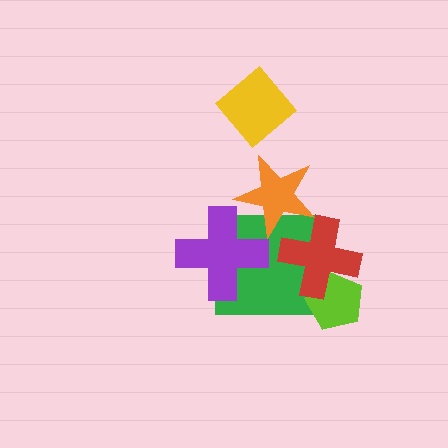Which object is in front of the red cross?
The orange star is in front of the red cross.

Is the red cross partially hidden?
Yes, it is partially covered by another shape.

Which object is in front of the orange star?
The purple cross is in front of the orange star.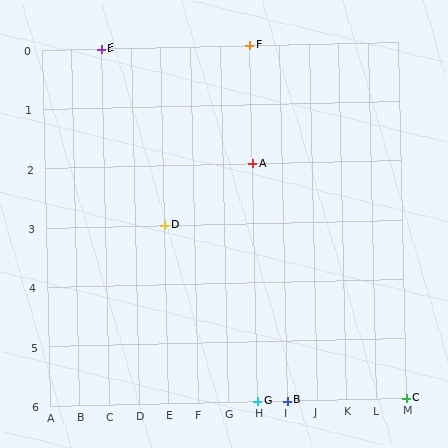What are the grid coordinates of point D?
Point D is at grid coordinates (E, 3).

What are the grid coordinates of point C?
Point C is at grid coordinates (M, 6).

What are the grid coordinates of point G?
Point G is at grid coordinates (H, 6).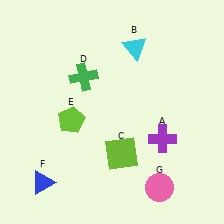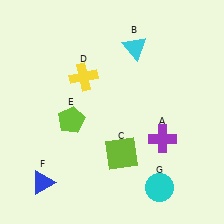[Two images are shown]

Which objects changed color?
D changed from green to yellow. G changed from pink to cyan.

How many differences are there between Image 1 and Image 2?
There are 2 differences between the two images.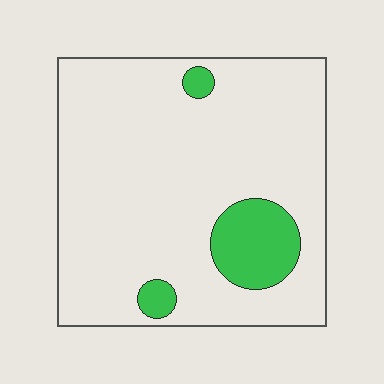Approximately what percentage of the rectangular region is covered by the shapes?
Approximately 10%.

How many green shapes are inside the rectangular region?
3.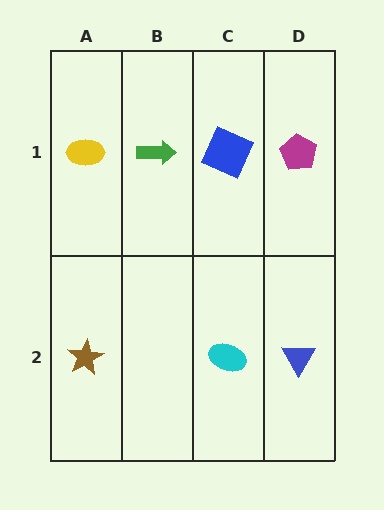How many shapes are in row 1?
4 shapes.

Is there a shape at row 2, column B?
No, that cell is empty.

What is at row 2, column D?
A blue triangle.